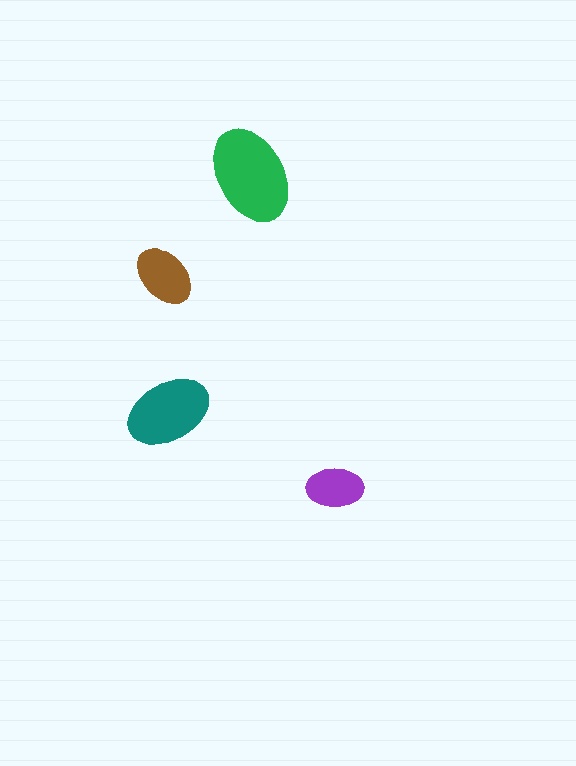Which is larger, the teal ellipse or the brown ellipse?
The teal one.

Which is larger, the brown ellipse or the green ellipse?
The green one.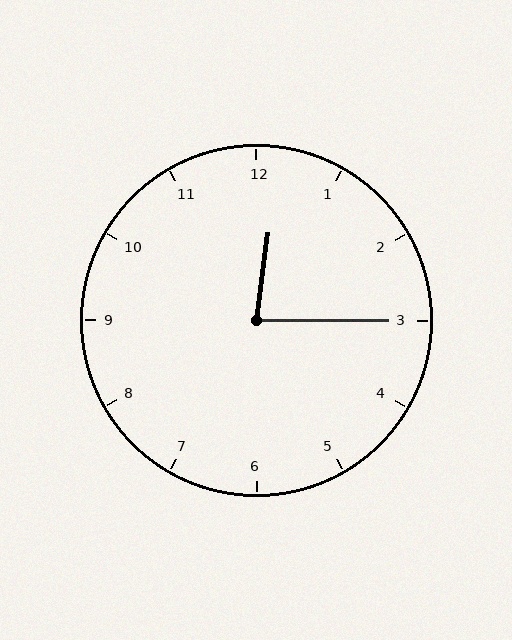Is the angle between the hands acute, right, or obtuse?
It is acute.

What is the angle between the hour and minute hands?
Approximately 82 degrees.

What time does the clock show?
12:15.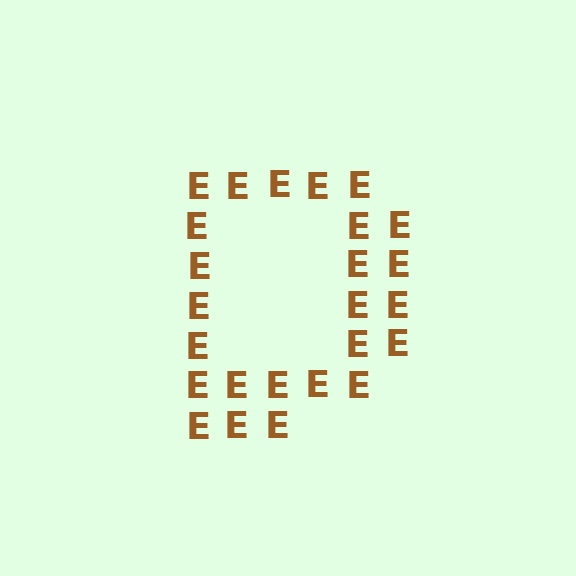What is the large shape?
The large shape is the letter D.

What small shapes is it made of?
It is made of small letter E's.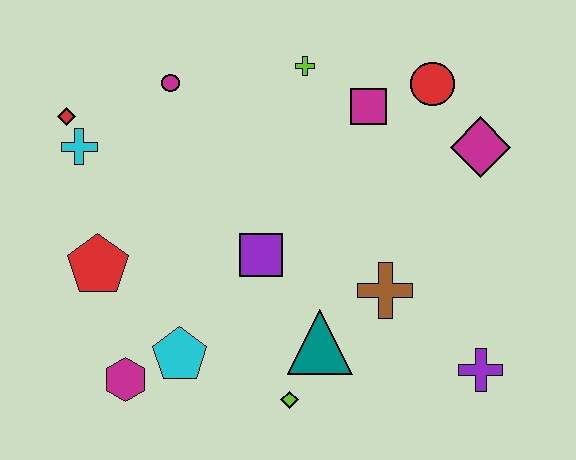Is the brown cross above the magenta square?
No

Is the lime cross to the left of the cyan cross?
No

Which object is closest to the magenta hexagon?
The cyan pentagon is closest to the magenta hexagon.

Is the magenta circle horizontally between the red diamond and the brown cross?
Yes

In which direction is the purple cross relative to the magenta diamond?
The purple cross is below the magenta diamond.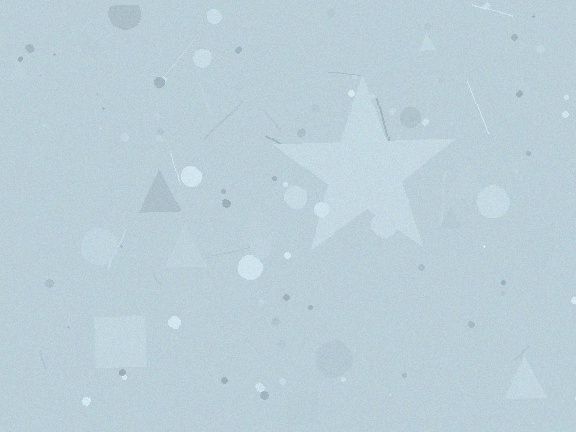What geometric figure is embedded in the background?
A star is embedded in the background.